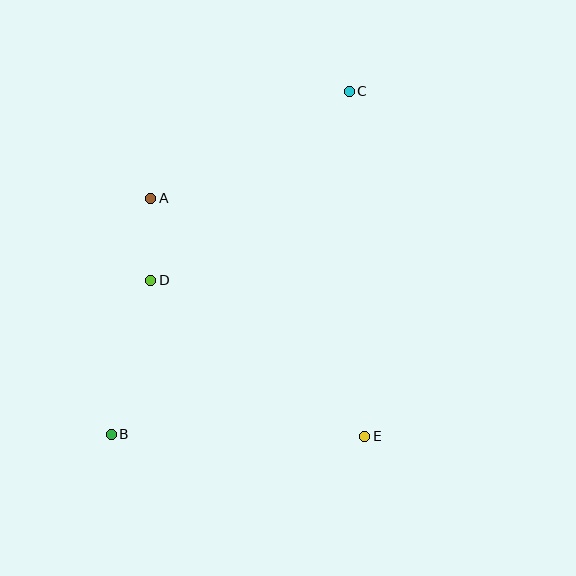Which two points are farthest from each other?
Points B and C are farthest from each other.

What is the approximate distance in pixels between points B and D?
The distance between B and D is approximately 159 pixels.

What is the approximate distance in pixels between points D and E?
The distance between D and E is approximately 265 pixels.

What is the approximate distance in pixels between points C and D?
The distance between C and D is approximately 274 pixels.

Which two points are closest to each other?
Points A and D are closest to each other.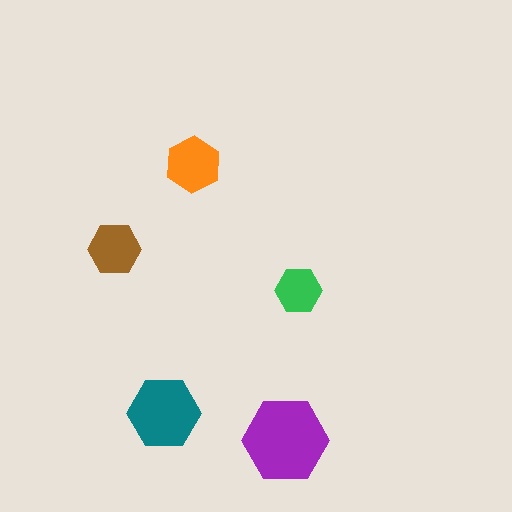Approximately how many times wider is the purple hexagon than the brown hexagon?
About 1.5 times wider.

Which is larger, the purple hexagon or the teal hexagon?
The purple one.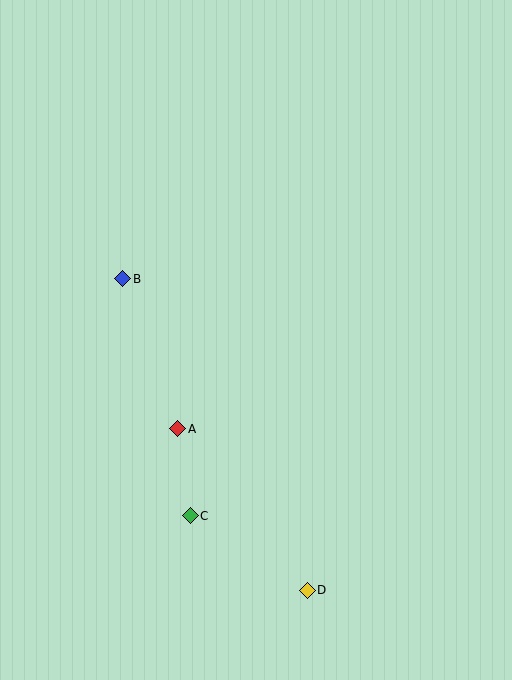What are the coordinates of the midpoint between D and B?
The midpoint between D and B is at (215, 435).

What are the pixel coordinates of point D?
Point D is at (307, 590).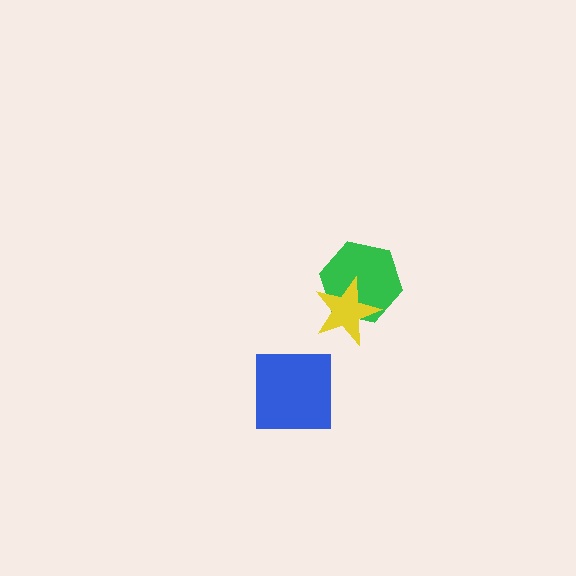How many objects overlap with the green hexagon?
1 object overlaps with the green hexagon.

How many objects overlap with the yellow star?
1 object overlaps with the yellow star.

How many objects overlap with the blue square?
0 objects overlap with the blue square.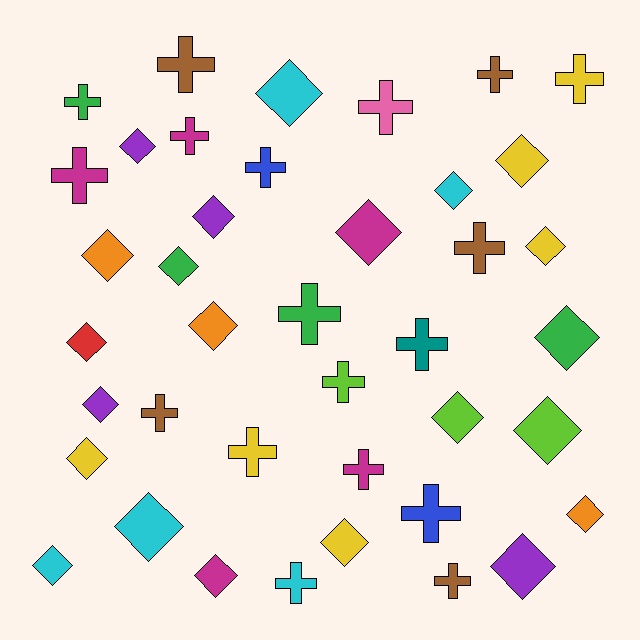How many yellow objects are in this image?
There are 6 yellow objects.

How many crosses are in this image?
There are 18 crosses.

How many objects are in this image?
There are 40 objects.